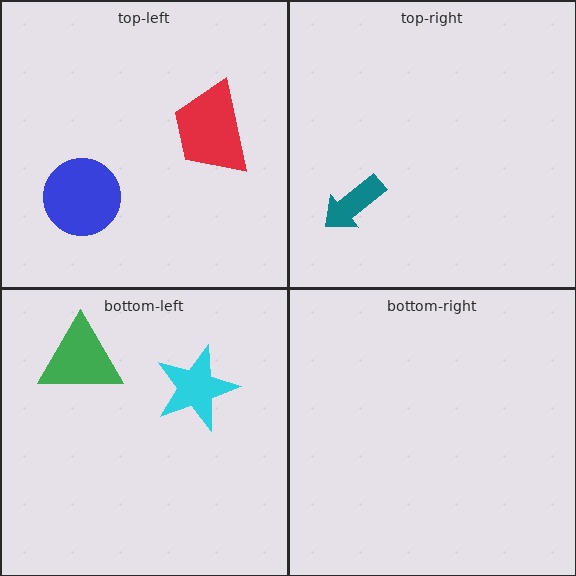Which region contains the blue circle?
The top-left region.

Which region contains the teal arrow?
The top-right region.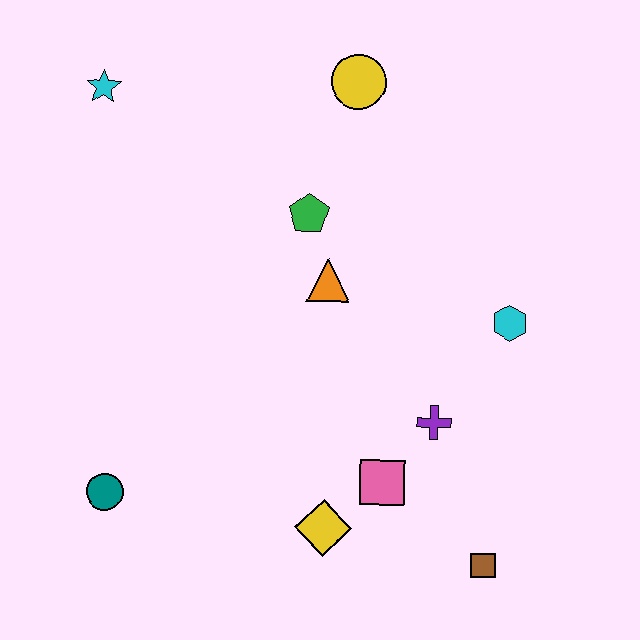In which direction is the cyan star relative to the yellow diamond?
The cyan star is above the yellow diamond.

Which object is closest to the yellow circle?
The green pentagon is closest to the yellow circle.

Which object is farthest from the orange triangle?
The brown square is farthest from the orange triangle.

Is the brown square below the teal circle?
Yes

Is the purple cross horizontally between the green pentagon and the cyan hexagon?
Yes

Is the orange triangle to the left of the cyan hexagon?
Yes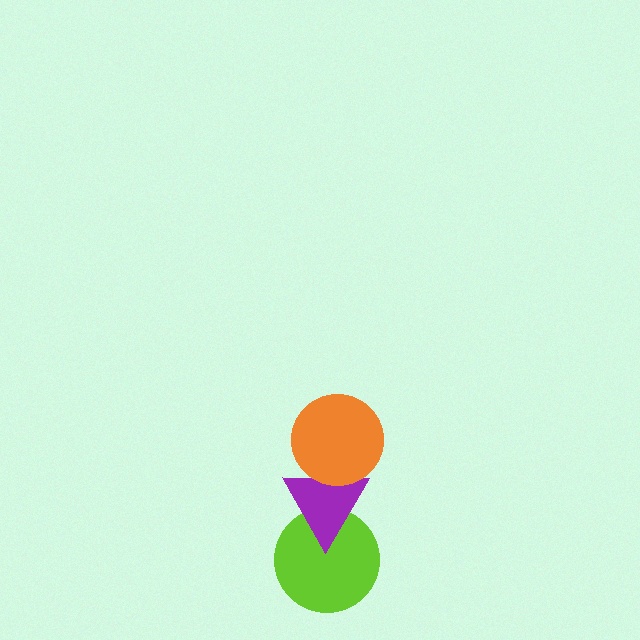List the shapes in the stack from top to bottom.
From top to bottom: the orange circle, the purple triangle, the lime circle.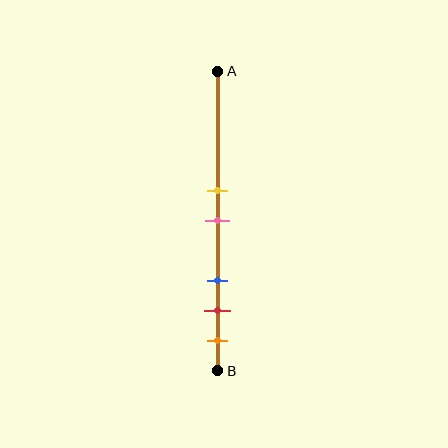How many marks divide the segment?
There are 5 marks dividing the segment.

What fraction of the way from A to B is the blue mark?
The blue mark is approximately 70% (0.7) of the way from A to B.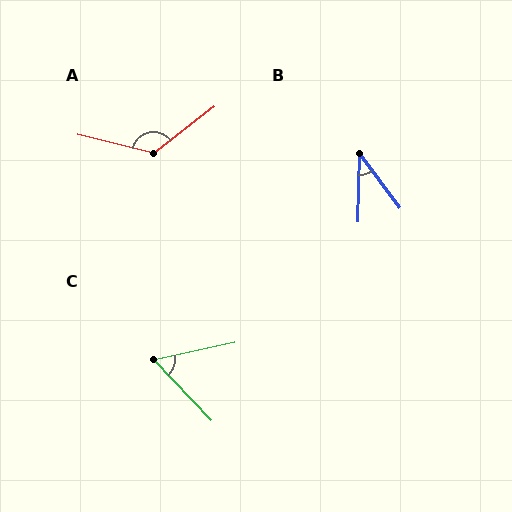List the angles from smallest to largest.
B (38°), C (58°), A (129°).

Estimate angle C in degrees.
Approximately 58 degrees.